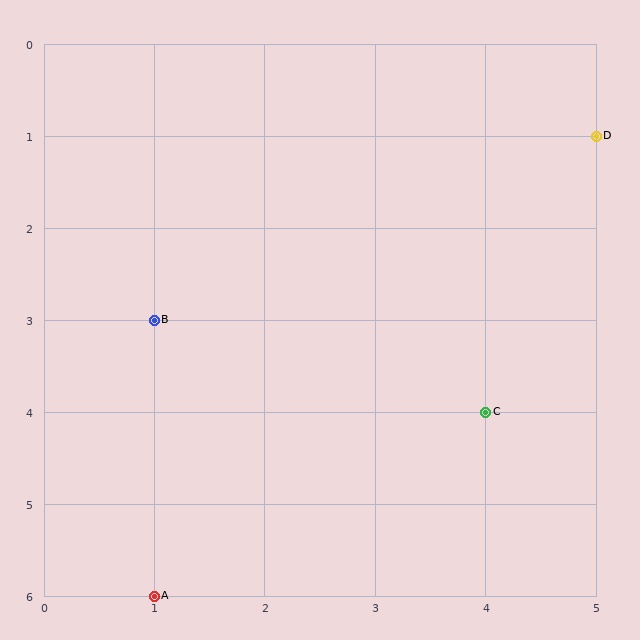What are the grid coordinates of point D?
Point D is at grid coordinates (5, 1).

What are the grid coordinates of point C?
Point C is at grid coordinates (4, 4).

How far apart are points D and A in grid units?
Points D and A are 4 columns and 5 rows apart (about 6.4 grid units diagonally).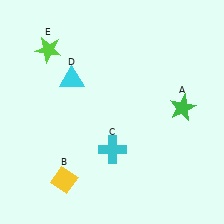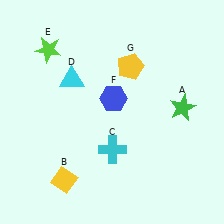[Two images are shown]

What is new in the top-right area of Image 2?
A yellow pentagon (G) was added in the top-right area of Image 2.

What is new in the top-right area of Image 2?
A blue hexagon (F) was added in the top-right area of Image 2.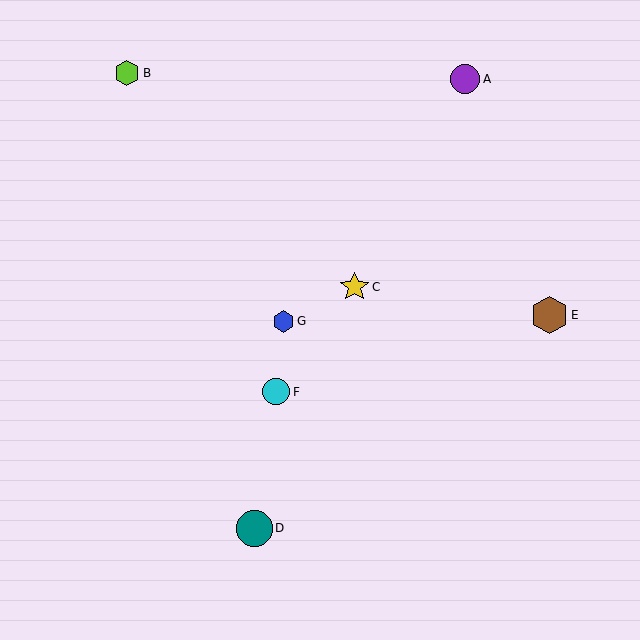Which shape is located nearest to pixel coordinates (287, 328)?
The blue hexagon (labeled G) at (284, 321) is nearest to that location.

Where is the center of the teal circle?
The center of the teal circle is at (254, 528).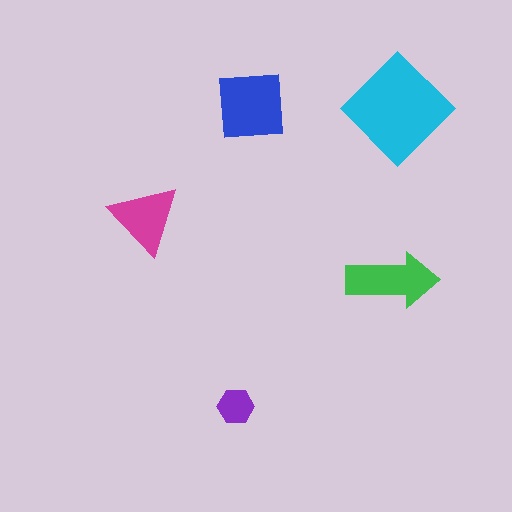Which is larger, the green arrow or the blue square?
The blue square.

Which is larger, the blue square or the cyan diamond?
The cyan diamond.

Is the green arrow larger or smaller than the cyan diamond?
Smaller.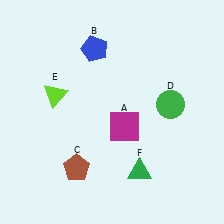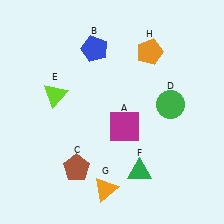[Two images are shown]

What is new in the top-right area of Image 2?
An orange pentagon (H) was added in the top-right area of Image 2.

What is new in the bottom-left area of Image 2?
An orange triangle (G) was added in the bottom-left area of Image 2.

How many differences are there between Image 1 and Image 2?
There are 2 differences between the two images.